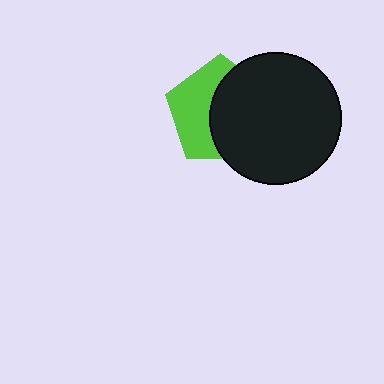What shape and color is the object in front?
The object in front is a black circle.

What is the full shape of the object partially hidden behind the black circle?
The partially hidden object is a lime pentagon.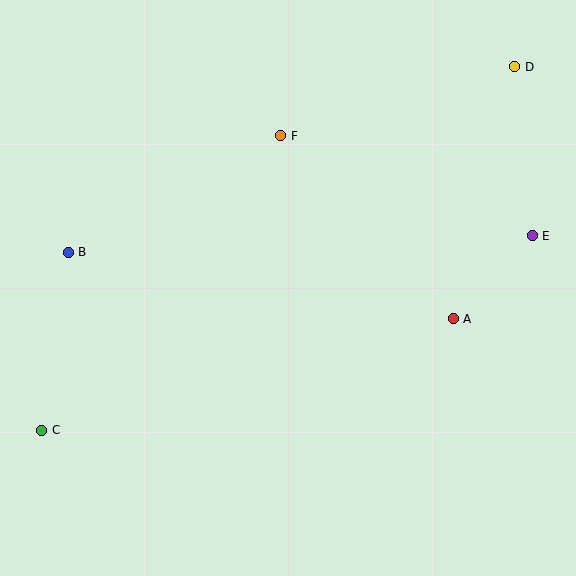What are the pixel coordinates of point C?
Point C is at (42, 430).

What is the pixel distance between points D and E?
The distance between D and E is 170 pixels.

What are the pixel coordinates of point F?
Point F is at (281, 136).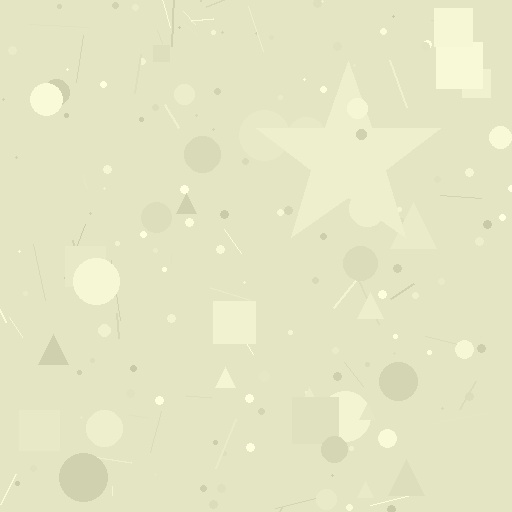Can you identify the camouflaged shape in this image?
The camouflaged shape is a star.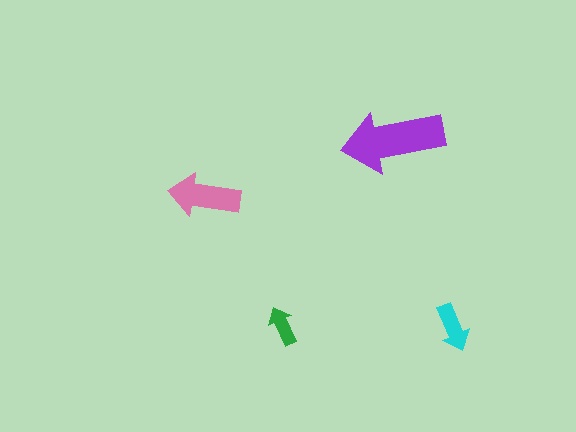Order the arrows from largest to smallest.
the purple one, the pink one, the cyan one, the green one.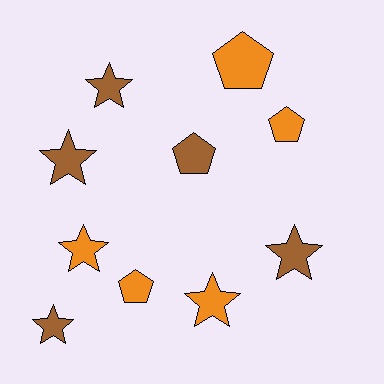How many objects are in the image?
There are 10 objects.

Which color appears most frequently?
Brown, with 5 objects.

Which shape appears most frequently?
Star, with 6 objects.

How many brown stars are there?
There are 4 brown stars.